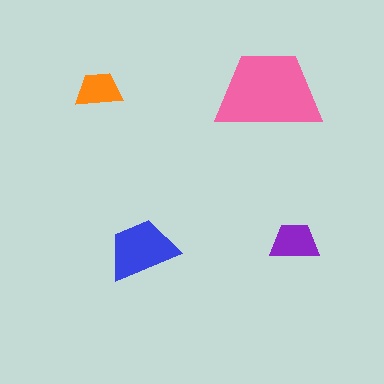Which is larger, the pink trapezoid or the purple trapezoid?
The pink one.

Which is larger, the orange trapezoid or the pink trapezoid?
The pink one.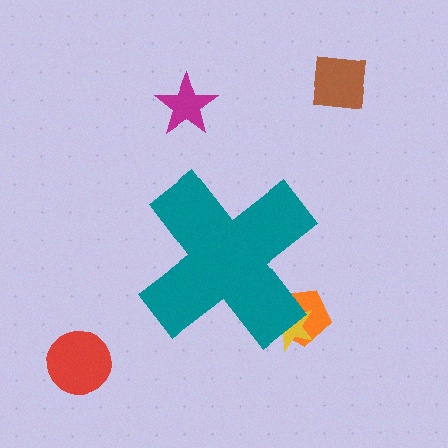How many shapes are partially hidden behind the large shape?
2 shapes are partially hidden.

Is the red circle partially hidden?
No, the red circle is fully visible.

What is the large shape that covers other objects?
A teal cross.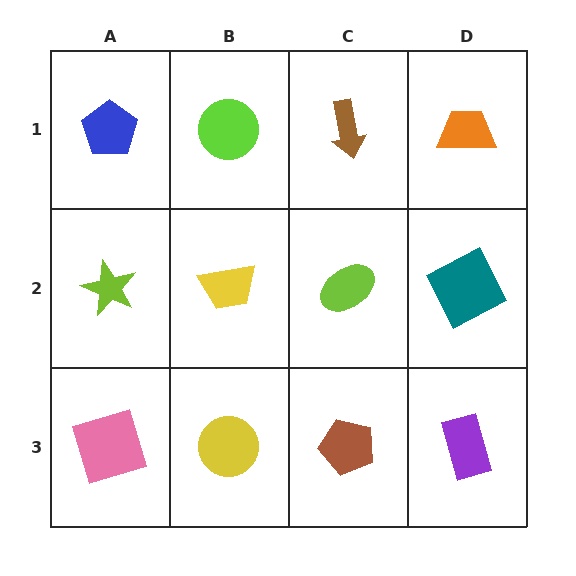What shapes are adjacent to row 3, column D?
A teal square (row 2, column D), a brown pentagon (row 3, column C).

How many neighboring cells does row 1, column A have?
2.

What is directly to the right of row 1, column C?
An orange trapezoid.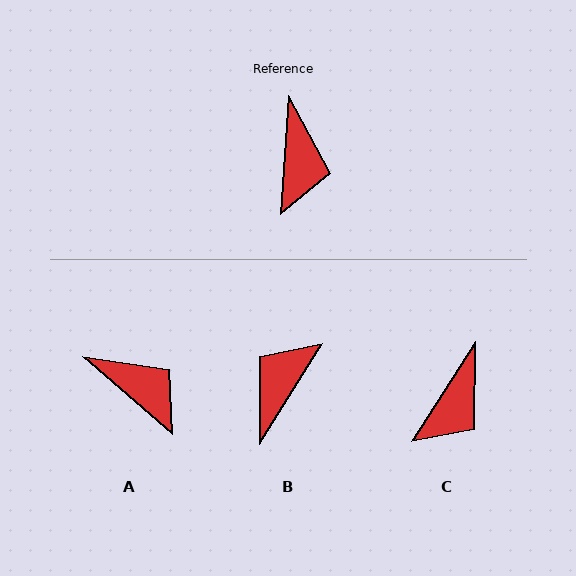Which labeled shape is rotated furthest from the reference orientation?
B, about 152 degrees away.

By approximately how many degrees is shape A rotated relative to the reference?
Approximately 53 degrees counter-clockwise.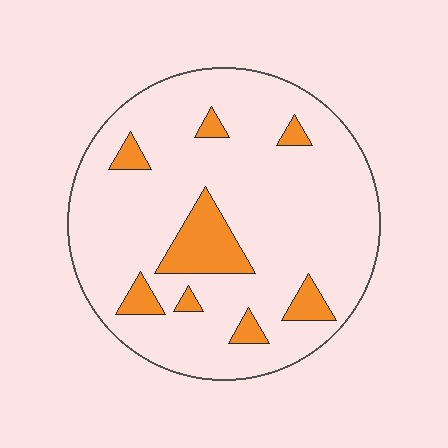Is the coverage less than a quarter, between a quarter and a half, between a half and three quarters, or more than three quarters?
Less than a quarter.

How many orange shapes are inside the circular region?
8.